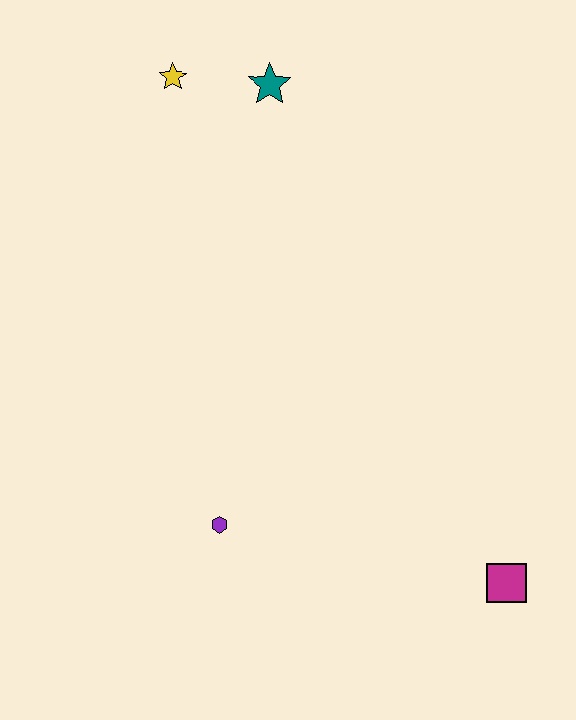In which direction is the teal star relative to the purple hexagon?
The teal star is above the purple hexagon.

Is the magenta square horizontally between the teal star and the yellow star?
No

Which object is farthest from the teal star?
The magenta square is farthest from the teal star.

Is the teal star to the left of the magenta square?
Yes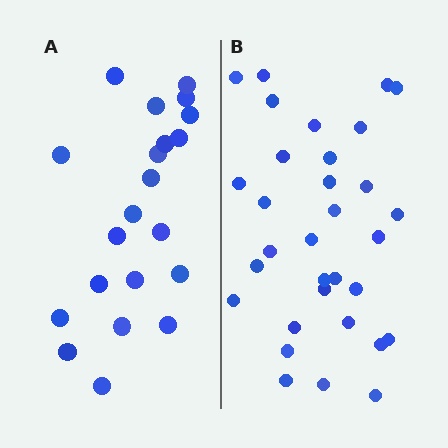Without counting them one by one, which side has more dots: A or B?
Region B (the right region) has more dots.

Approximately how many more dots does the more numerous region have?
Region B has roughly 12 or so more dots than region A.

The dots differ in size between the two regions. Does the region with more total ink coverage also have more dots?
No. Region A has more total ink coverage because its dots are larger, but region B actually contains more individual dots. Total area can be misleading — the number of items is what matters here.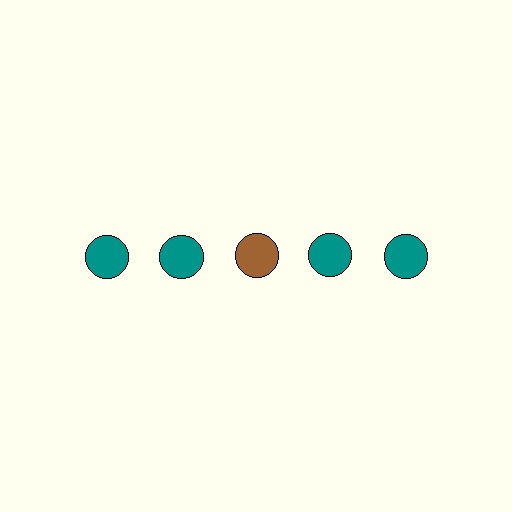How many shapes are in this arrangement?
There are 5 shapes arranged in a grid pattern.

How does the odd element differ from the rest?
It has a different color: brown instead of teal.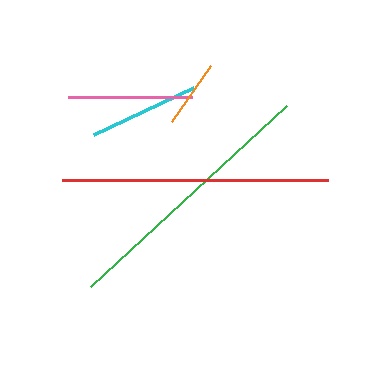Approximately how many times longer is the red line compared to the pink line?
The red line is approximately 2.1 times the length of the pink line.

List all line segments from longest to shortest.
From longest to shortest: green, red, pink, cyan, orange.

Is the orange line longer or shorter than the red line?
The red line is longer than the orange line.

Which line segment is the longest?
The green line is the longest at approximately 267 pixels.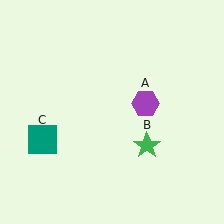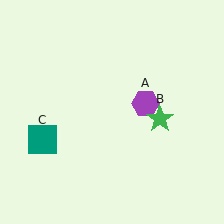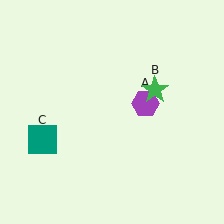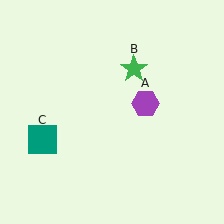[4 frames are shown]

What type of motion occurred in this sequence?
The green star (object B) rotated counterclockwise around the center of the scene.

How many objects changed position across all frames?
1 object changed position: green star (object B).